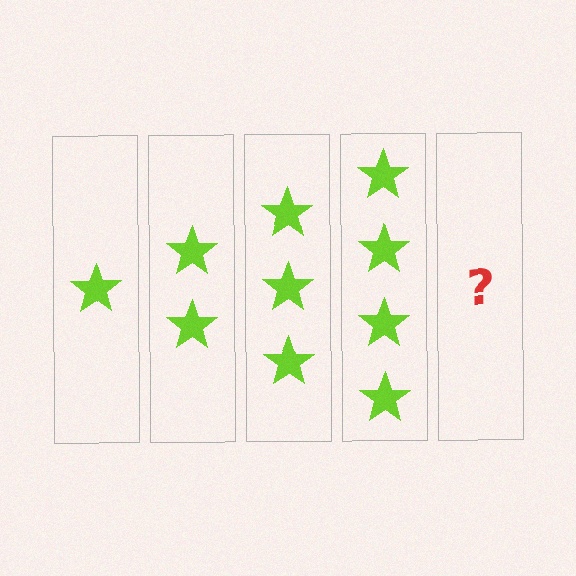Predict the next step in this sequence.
The next step is 5 stars.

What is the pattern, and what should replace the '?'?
The pattern is that each step adds one more star. The '?' should be 5 stars.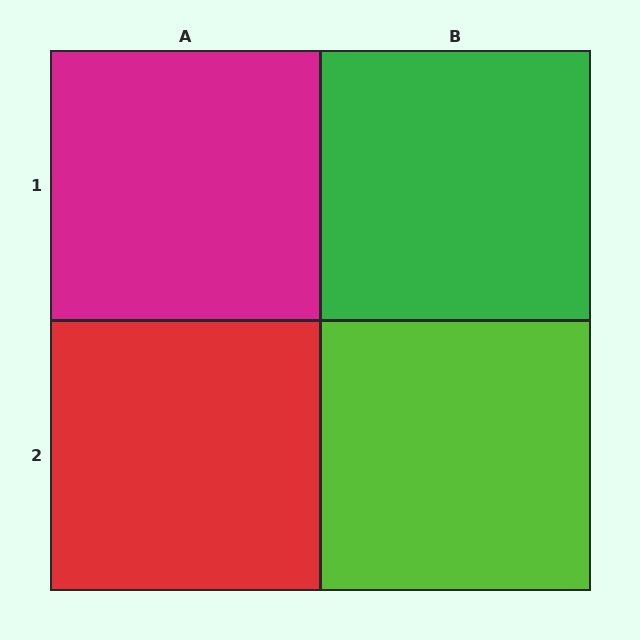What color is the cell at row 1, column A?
Magenta.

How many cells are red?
1 cell is red.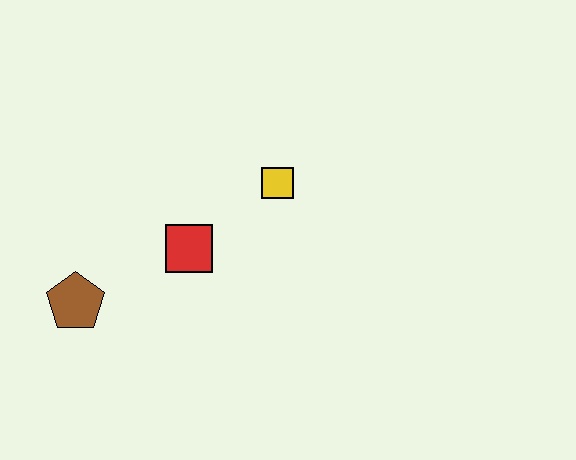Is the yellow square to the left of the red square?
No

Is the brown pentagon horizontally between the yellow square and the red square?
No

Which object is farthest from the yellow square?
The brown pentagon is farthest from the yellow square.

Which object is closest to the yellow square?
The red square is closest to the yellow square.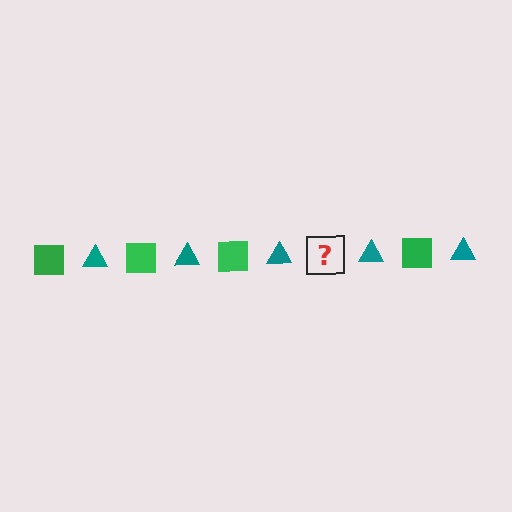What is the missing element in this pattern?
The missing element is a green square.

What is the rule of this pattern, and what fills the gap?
The rule is that the pattern alternates between green square and teal triangle. The gap should be filled with a green square.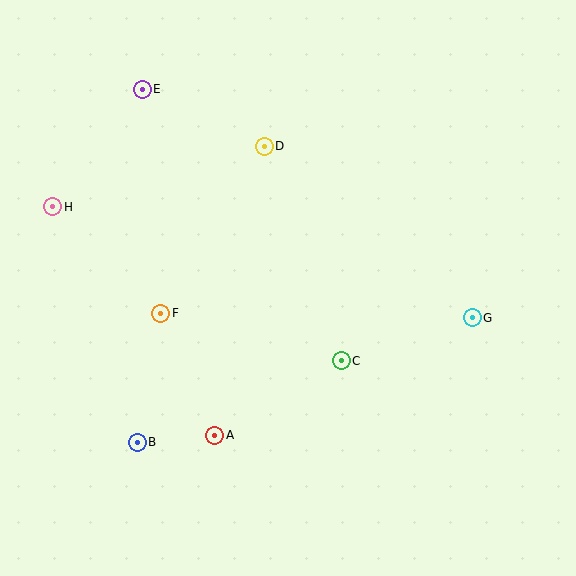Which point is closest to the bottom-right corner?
Point G is closest to the bottom-right corner.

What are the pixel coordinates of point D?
Point D is at (264, 147).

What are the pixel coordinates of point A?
Point A is at (215, 435).